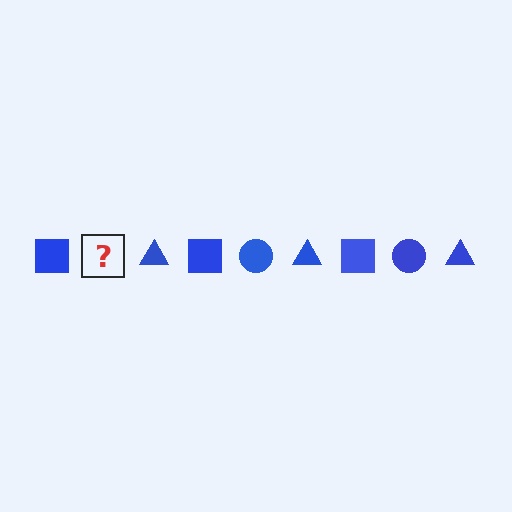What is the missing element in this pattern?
The missing element is a blue circle.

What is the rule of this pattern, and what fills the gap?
The rule is that the pattern cycles through square, circle, triangle shapes in blue. The gap should be filled with a blue circle.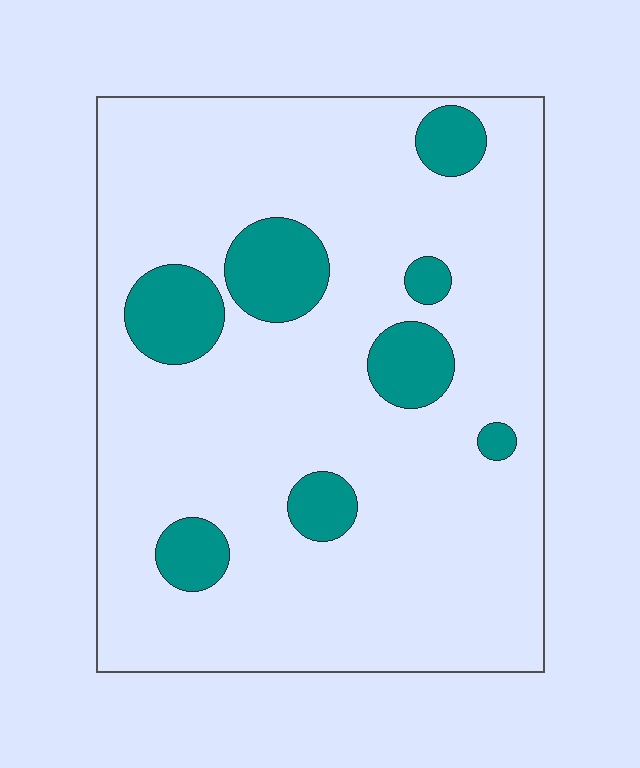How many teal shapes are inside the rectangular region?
8.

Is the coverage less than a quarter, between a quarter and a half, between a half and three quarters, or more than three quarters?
Less than a quarter.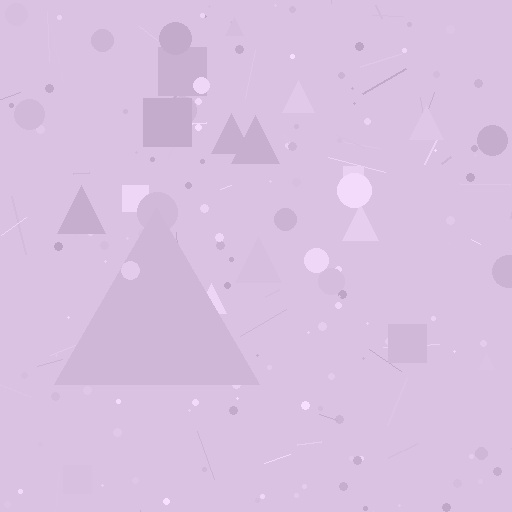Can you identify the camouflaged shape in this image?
The camouflaged shape is a triangle.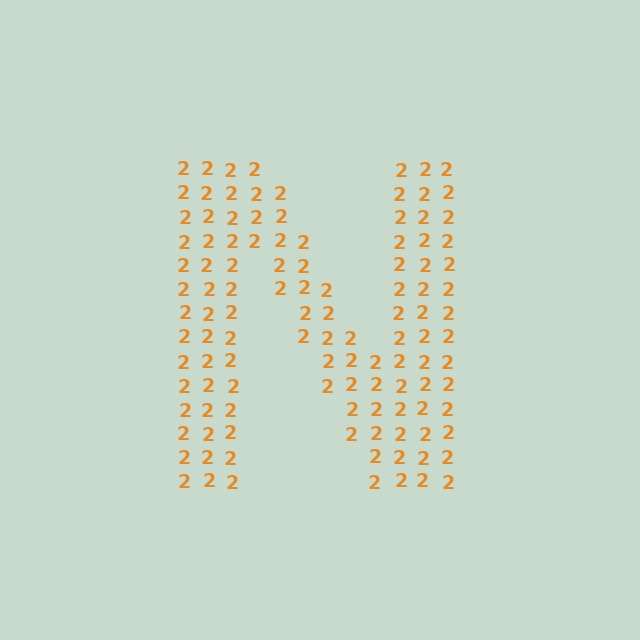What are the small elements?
The small elements are digit 2's.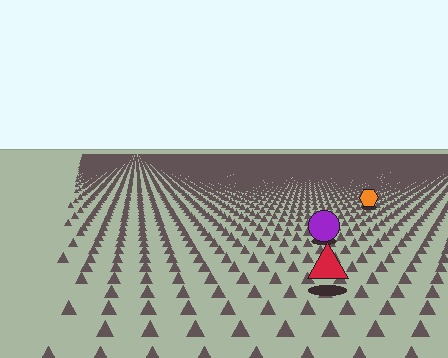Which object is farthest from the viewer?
The orange hexagon is farthest from the viewer. It appears smaller and the ground texture around it is denser.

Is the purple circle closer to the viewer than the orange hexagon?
Yes. The purple circle is closer — you can tell from the texture gradient: the ground texture is coarser near it.